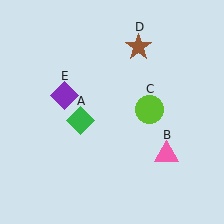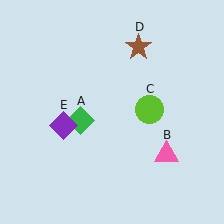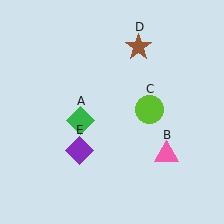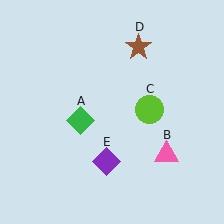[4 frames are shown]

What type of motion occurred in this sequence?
The purple diamond (object E) rotated counterclockwise around the center of the scene.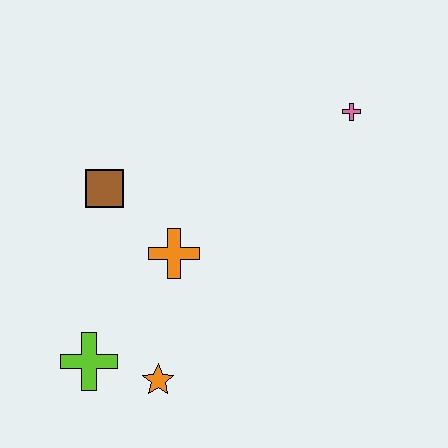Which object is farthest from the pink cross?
The lime cross is farthest from the pink cross.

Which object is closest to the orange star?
The lime cross is closest to the orange star.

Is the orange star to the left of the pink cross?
Yes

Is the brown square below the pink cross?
Yes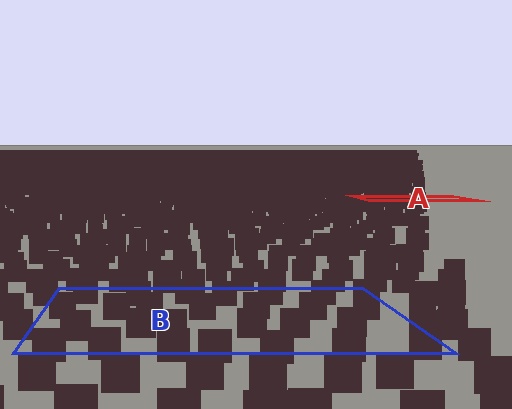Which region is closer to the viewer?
Region B is closer. The texture elements there are larger and more spread out.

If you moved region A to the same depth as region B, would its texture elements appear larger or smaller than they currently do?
They would appear larger. At a closer depth, the same texture elements are projected at a bigger on-screen size.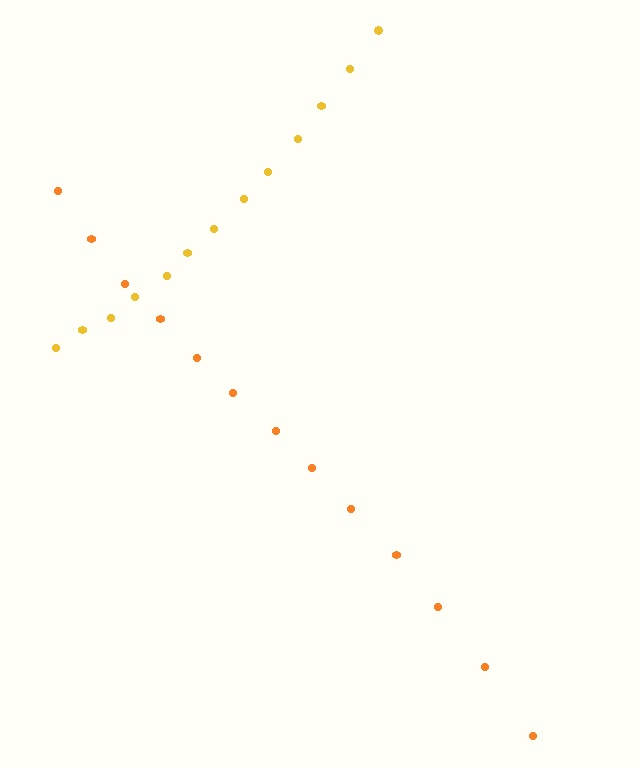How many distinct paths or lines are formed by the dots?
There are 2 distinct paths.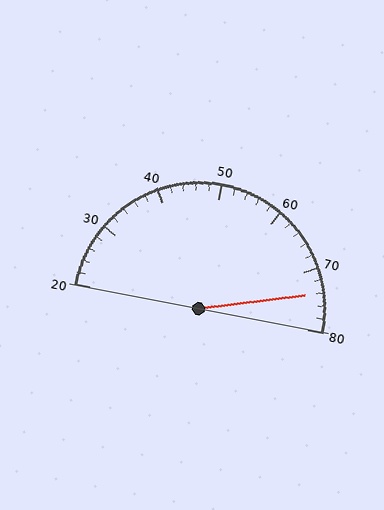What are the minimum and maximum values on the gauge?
The gauge ranges from 20 to 80.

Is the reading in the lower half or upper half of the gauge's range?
The reading is in the upper half of the range (20 to 80).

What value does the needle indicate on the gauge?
The needle indicates approximately 74.